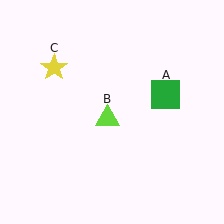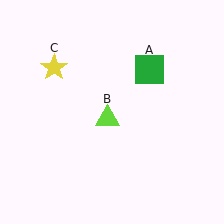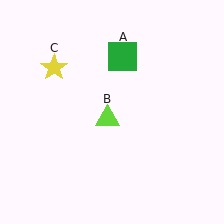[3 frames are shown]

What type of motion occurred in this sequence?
The green square (object A) rotated counterclockwise around the center of the scene.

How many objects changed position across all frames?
1 object changed position: green square (object A).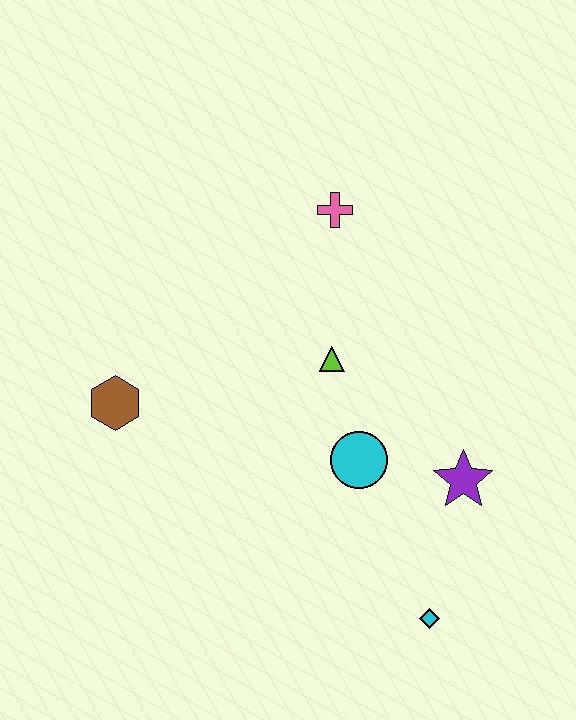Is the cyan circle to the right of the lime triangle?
Yes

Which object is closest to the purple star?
The cyan circle is closest to the purple star.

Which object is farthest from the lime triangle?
The cyan diamond is farthest from the lime triangle.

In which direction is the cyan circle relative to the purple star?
The cyan circle is to the left of the purple star.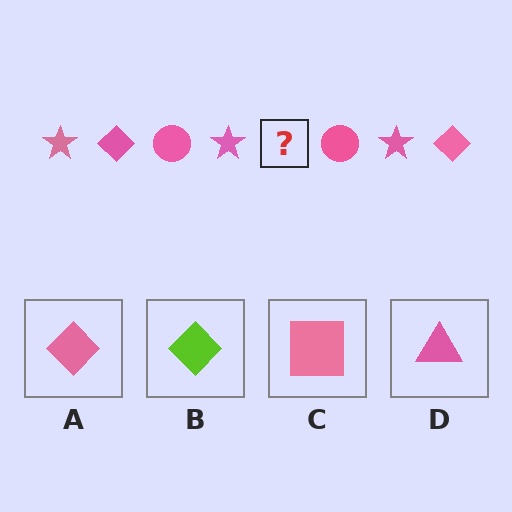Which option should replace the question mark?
Option A.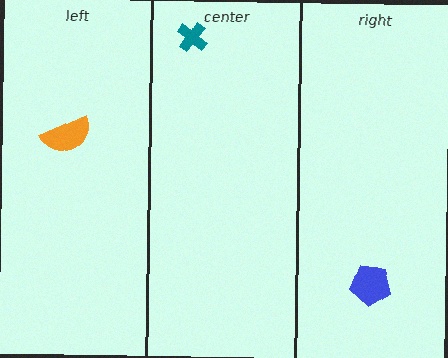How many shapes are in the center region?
1.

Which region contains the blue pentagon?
The right region.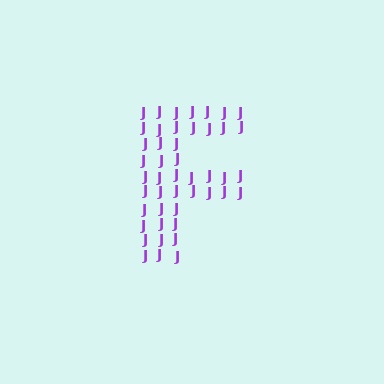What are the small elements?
The small elements are letter J's.